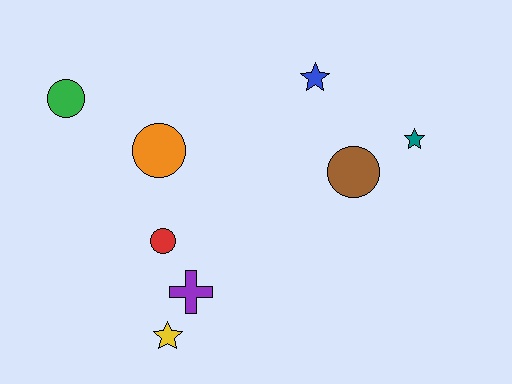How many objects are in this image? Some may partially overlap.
There are 8 objects.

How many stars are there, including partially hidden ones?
There are 3 stars.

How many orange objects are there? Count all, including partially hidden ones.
There is 1 orange object.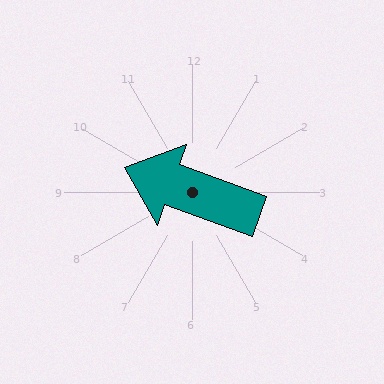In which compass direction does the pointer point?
West.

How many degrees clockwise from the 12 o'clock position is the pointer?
Approximately 290 degrees.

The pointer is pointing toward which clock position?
Roughly 10 o'clock.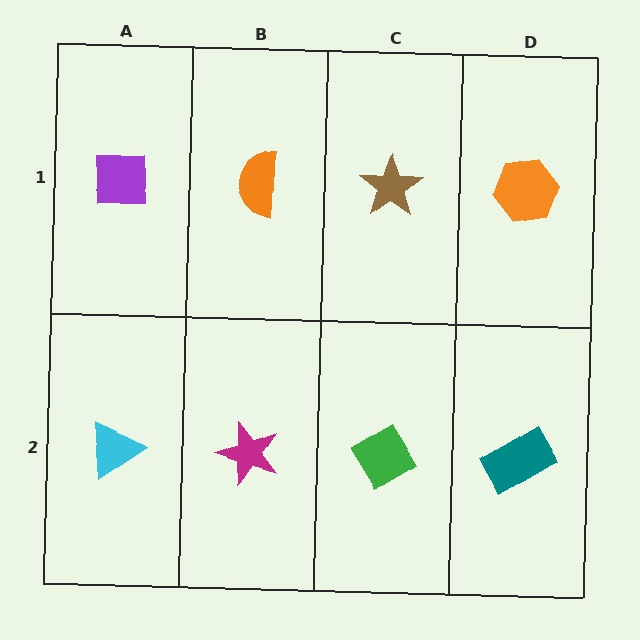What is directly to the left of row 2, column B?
A cyan triangle.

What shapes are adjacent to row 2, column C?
A brown star (row 1, column C), a magenta star (row 2, column B), a teal rectangle (row 2, column D).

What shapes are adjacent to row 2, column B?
An orange semicircle (row 1, column B), a cyan triangle (row 2, column A), a green diamond (row 2, column C).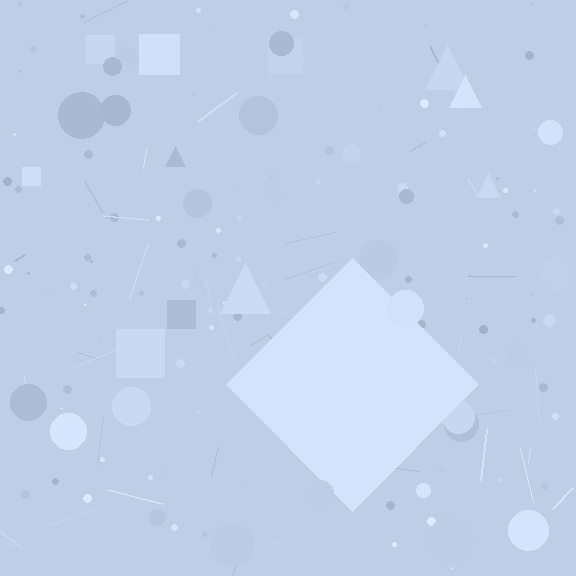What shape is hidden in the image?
A diamond is hidden in the image.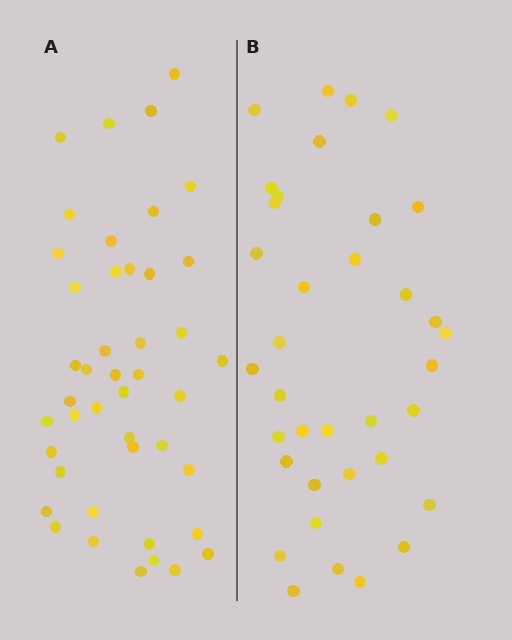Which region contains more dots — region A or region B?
Region A (the left region) has more dots.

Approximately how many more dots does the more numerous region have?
Region A has roughly 8 or so more dots than region B.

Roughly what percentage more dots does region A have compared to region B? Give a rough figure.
About 20% more.